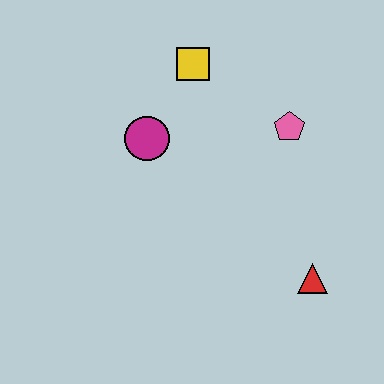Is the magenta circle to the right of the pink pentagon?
No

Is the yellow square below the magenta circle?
No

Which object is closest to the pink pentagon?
The yellow square is closest to the pink pentagon.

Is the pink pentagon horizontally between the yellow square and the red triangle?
Yes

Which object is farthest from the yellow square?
The red triangle is farthest from the yellow square.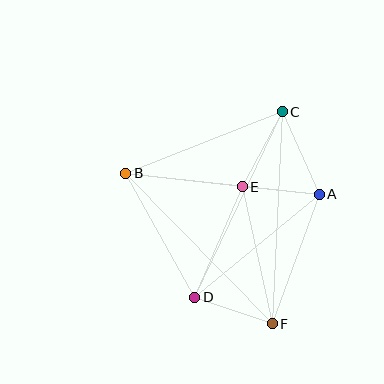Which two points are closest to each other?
Points A and E are closest to each other.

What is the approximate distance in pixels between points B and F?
The distance between B and F is approximately 210 pixels.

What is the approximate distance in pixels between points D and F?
The distance between D and F is approximately 82 pixels.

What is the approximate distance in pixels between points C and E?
The distance between C and E is approximately 85 pixels.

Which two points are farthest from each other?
Points C and F are farthest from each other.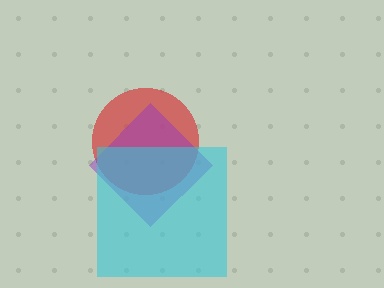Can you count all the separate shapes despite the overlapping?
Yes, there are 3 separate shapes.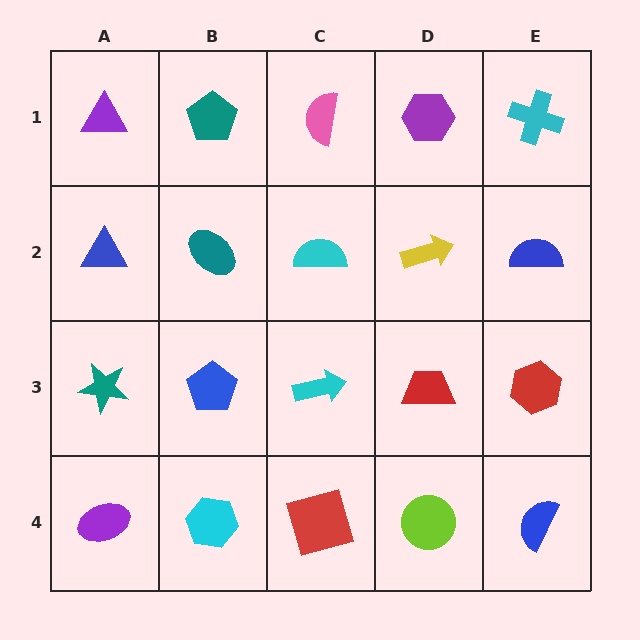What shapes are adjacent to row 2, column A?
A purple triangle (row 1, column A), a teal star (row 3, column A), a teal ellipse (row 2, column B).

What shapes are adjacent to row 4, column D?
A red trapezoid (row 3, column D), a red square (row 4, column C), a blue semicircle (row 4, column E).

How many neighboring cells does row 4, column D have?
3.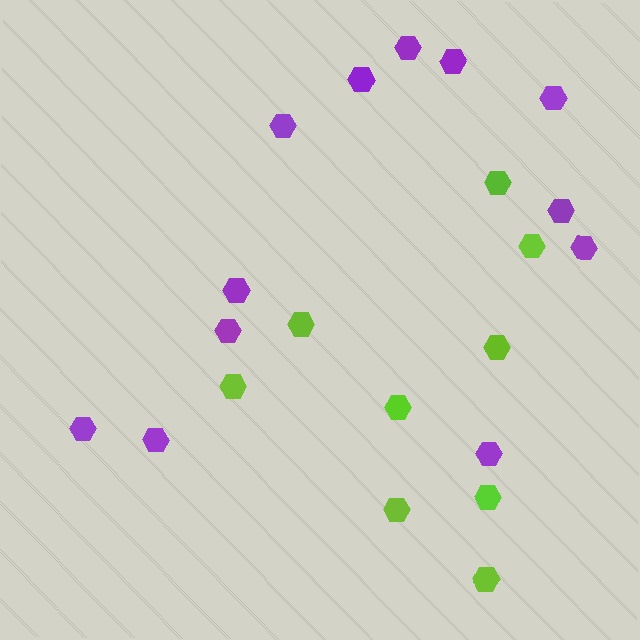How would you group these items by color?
There are 2 groups: one group of purple hexagons (12) and one group of lime hexagons (9).